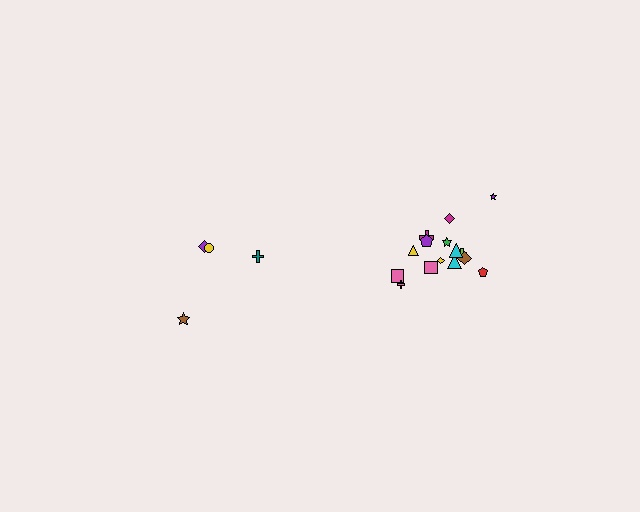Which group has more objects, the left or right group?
The right group.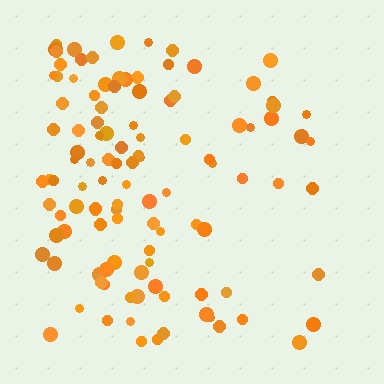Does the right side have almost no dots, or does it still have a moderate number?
Still a moderate number, just noticeably fewer than the left.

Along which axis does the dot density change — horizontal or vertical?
Horizontal.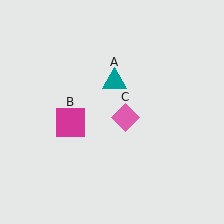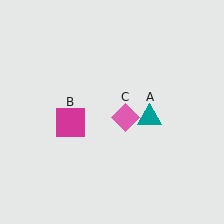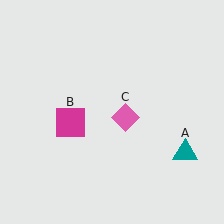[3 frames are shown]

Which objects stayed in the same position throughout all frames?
Magenta square (object B) and pink diamond (object C) remained stationary.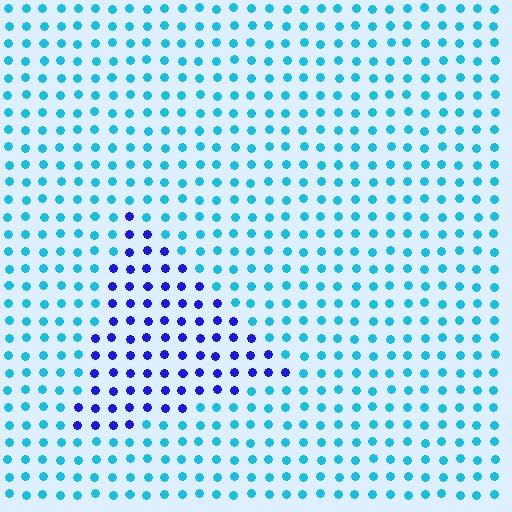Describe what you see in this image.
The image is filled with small cyan elements in a uniform arrangement. A triangle-shaped region is visible where the elements are tinted to a slightly different hue, forming a subtle color boundary.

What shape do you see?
I see a triangle.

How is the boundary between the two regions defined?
The boundary is defined purely by a slight shift in hue (about 52 degrees). Spacing, size, and orientation are identical on both sides.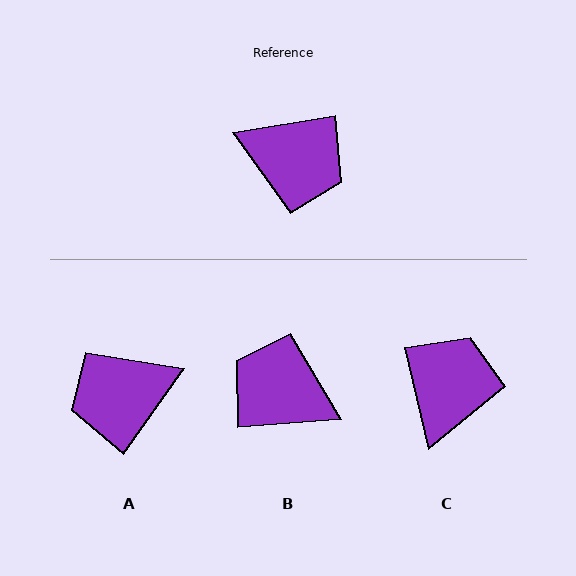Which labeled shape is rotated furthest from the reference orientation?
B, about 175 degrees away.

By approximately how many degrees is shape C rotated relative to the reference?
Approximately 94 degrees counter-clockwise.